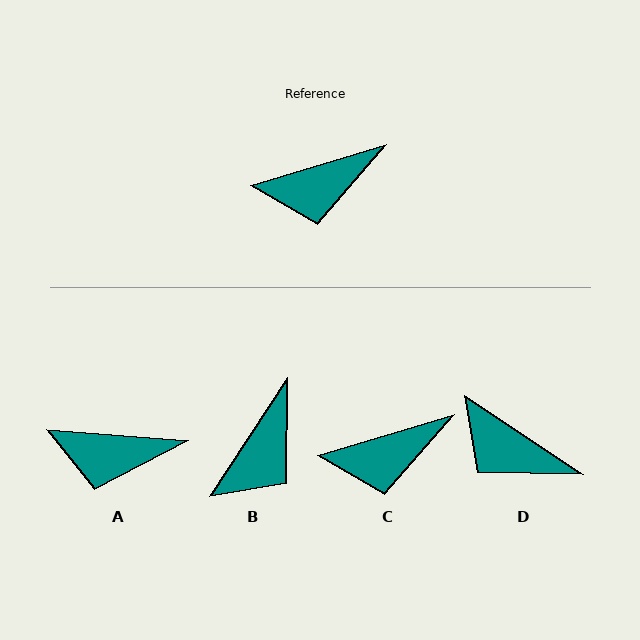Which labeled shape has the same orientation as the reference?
C.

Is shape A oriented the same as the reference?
No, it is off by about 21 degrees.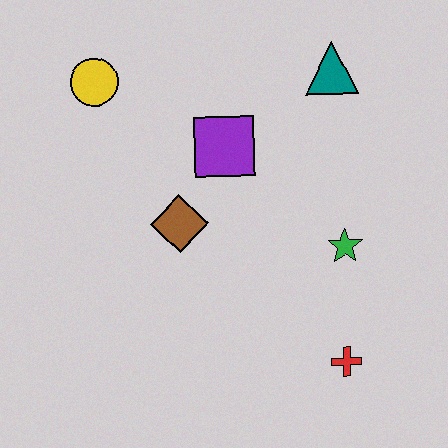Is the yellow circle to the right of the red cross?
No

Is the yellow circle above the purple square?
Yes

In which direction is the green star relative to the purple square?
The green star is to the right of the purple square.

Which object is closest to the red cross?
The green star is closest to the red cross.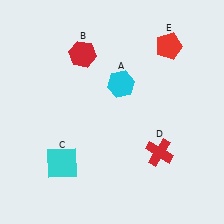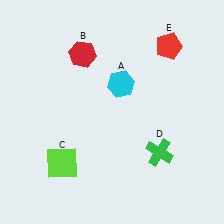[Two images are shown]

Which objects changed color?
C changed from cyan to lime. D changed from red to green.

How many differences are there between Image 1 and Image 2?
There are 2 differences between the two images.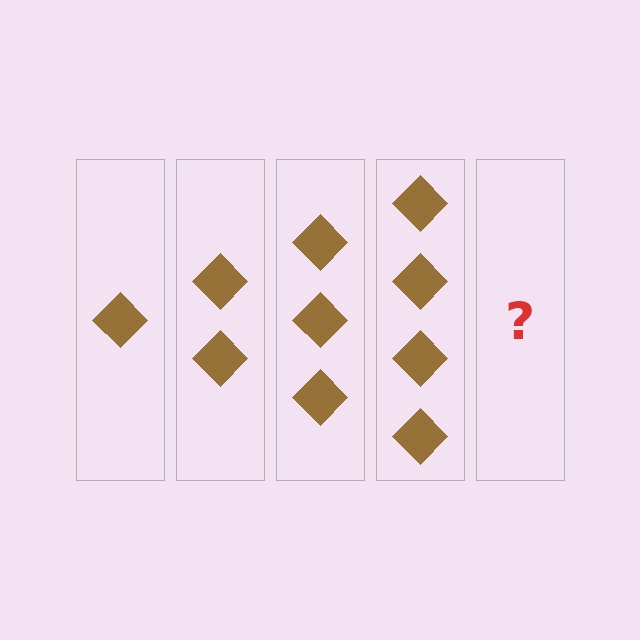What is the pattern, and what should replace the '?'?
The pattern is that each step adds one more diamond. The '?' should be 5 diamonds.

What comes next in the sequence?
The next element should be 5 diamonds.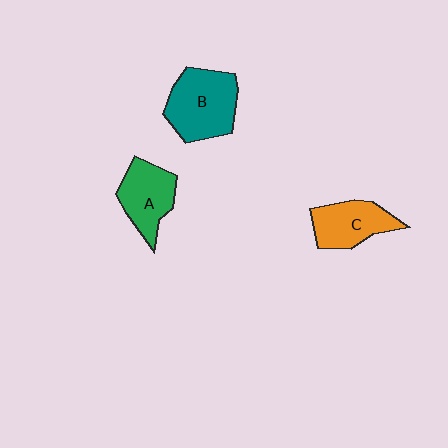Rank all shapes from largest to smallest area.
From largest to smallest: B (teal), A (green), C (orange).